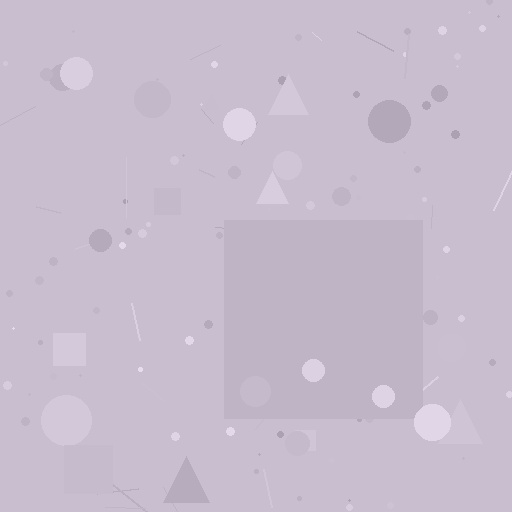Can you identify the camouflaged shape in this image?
The camouflaged shape is a square.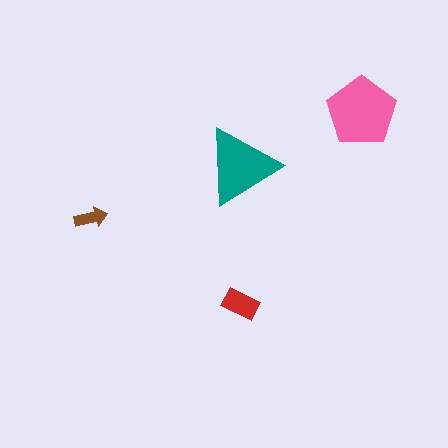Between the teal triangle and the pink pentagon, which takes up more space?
The pink pentagon.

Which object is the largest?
The pink pentagon.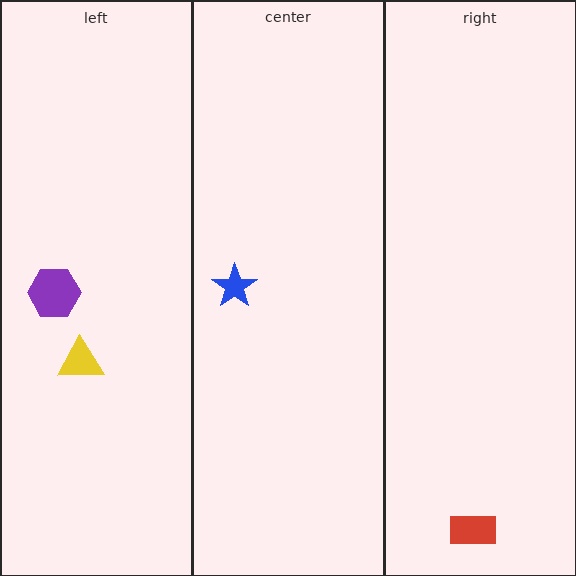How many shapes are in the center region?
1.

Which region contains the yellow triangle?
The left region.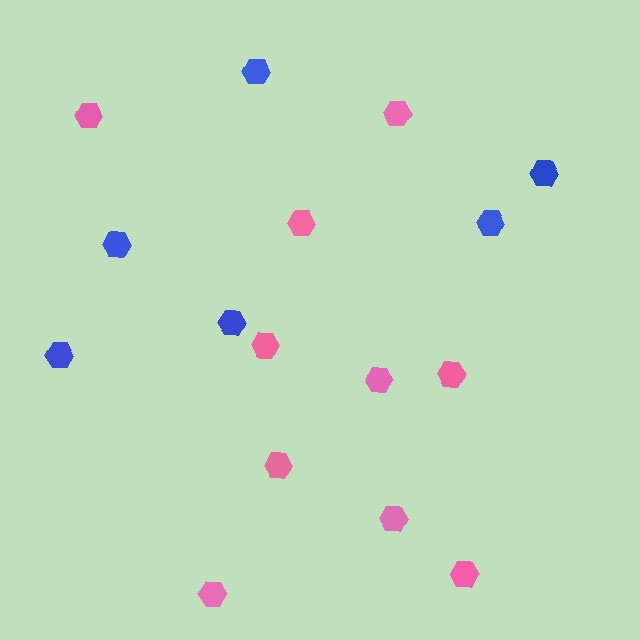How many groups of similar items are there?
There are 2 groups: one group of pink hexagons (10) and one group of blue hexagons (6).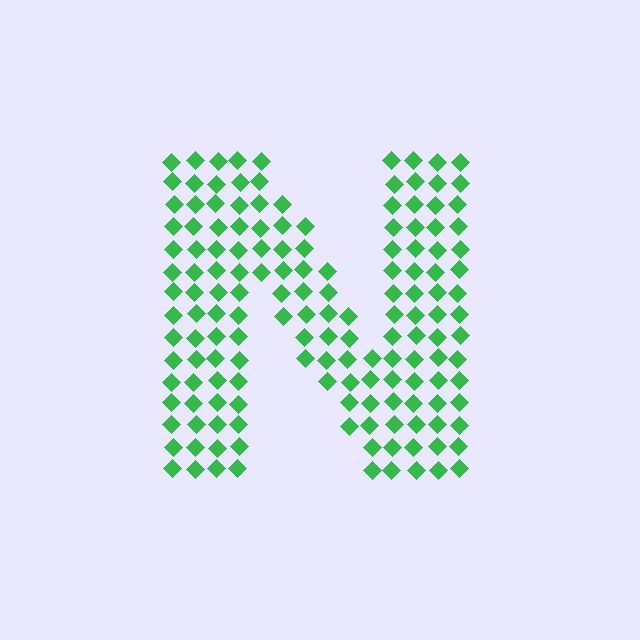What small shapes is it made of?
It is made of small diamonds.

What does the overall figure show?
The overall figure shows the letter N.